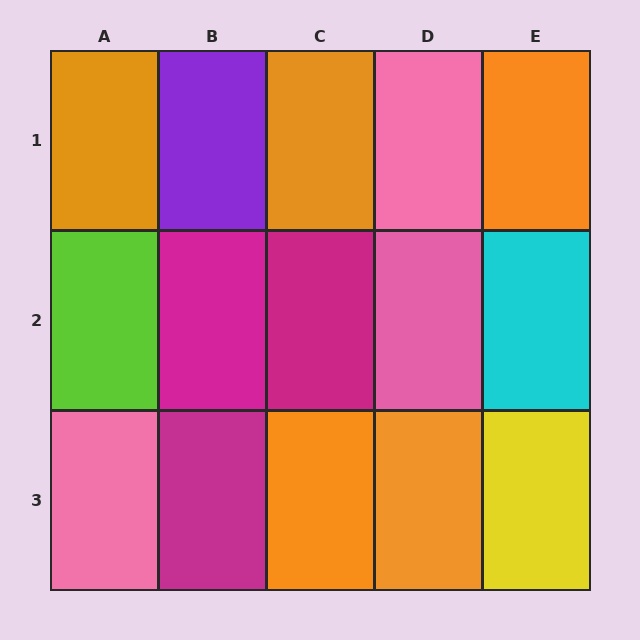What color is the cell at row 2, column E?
Cyan.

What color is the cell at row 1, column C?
Orange.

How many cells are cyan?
1 cell is cyan.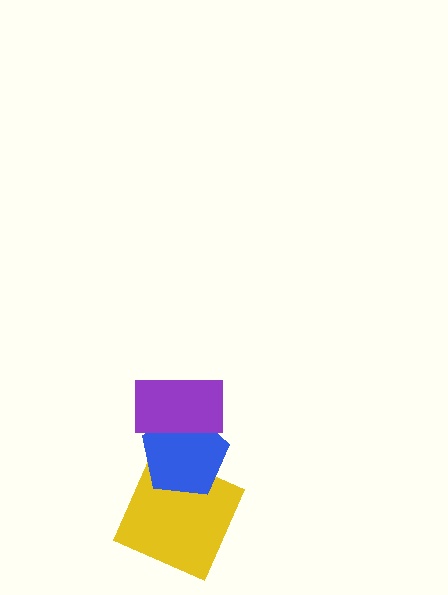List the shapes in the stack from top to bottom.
From top to bottom: the purple rectangle, the blue pentagon, the yellow square.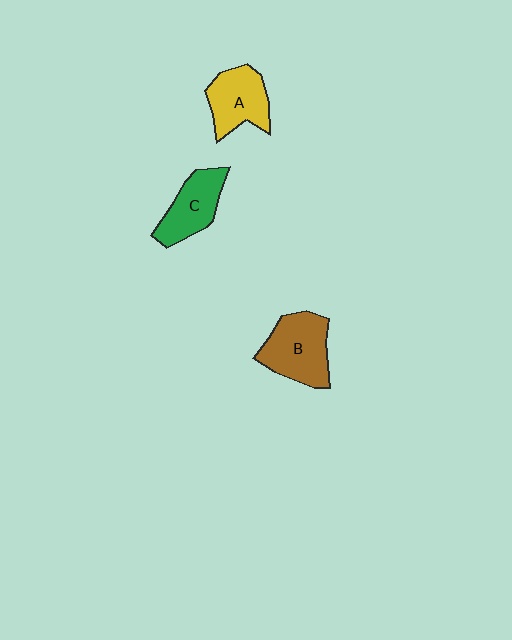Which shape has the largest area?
Shape B (brown).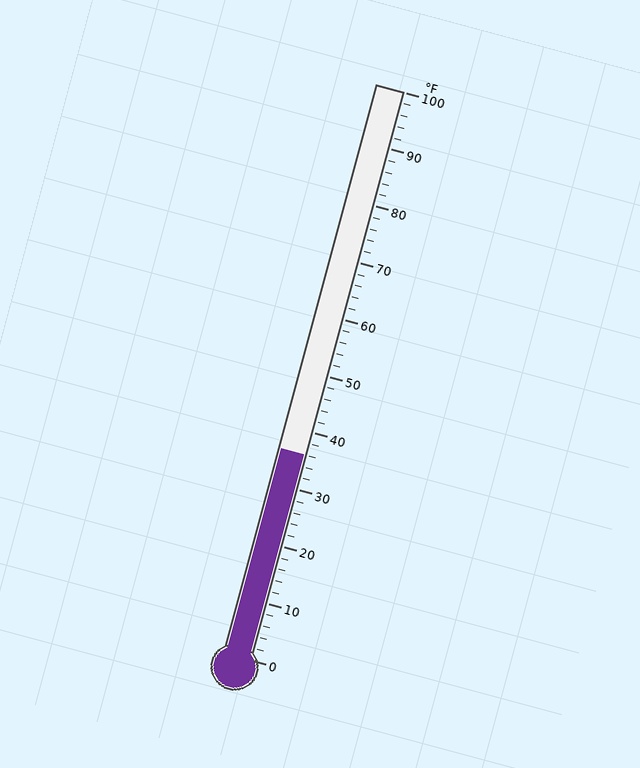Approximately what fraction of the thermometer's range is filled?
The thermometer is filled to approximately 35% of its range.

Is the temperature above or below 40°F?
The temperature is below 40°F.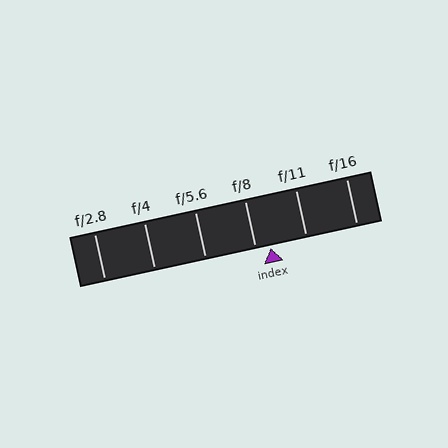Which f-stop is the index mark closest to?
The index mark is closest to f/8.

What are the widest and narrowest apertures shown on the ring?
The widest aperture shown is f/2.8 and the narrowest is f/16.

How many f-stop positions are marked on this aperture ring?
There are 6 f-stop positions marked.